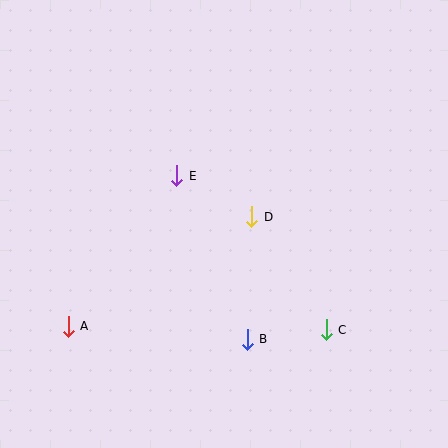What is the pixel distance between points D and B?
The distance between D and B is 122 pixels.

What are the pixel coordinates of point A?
Point A is at (68, 326).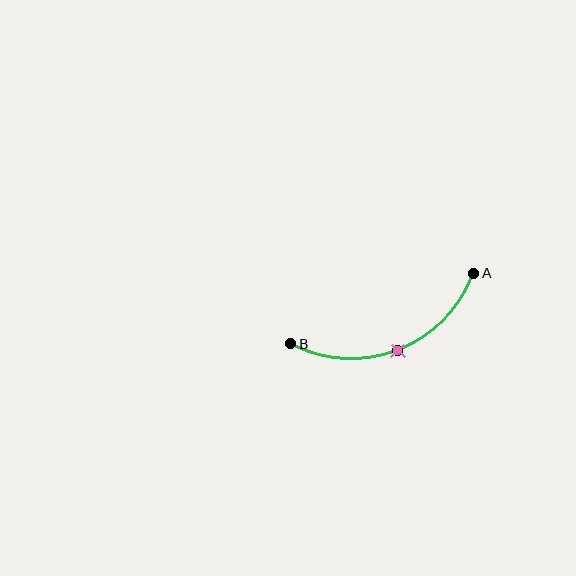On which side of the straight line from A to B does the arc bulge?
The arc bulges below the straight line connecting A and B.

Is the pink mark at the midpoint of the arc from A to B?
Yes. The pink mark lies on the arc at equal arc-length from both A and B — it is the arc midpoint.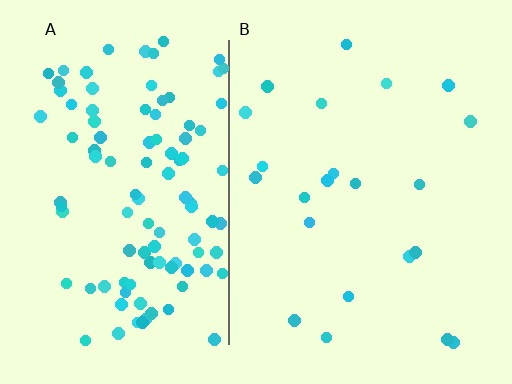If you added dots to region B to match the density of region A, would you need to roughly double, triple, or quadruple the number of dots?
Approximately quadruple.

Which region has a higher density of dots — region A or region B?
A (the left).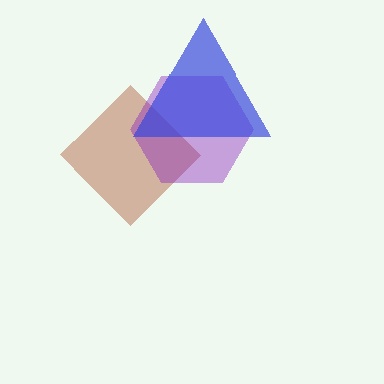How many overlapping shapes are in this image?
There are 3 overlapping shapes in the image.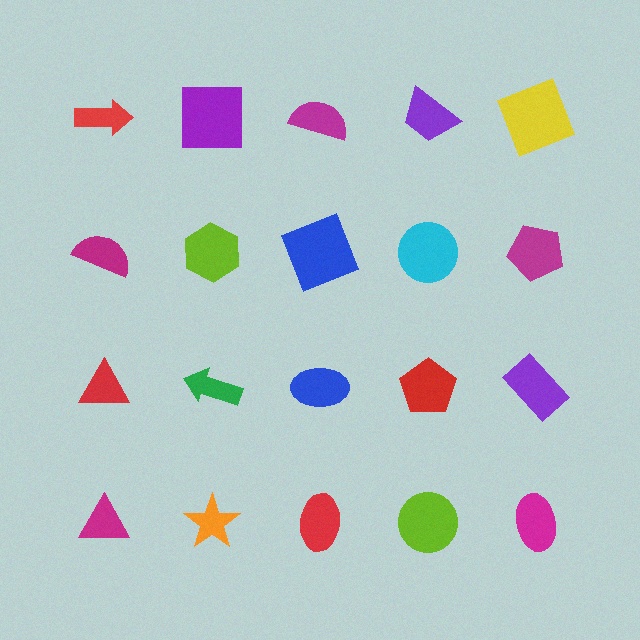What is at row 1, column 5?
A yellow square.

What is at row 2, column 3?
A blue square.